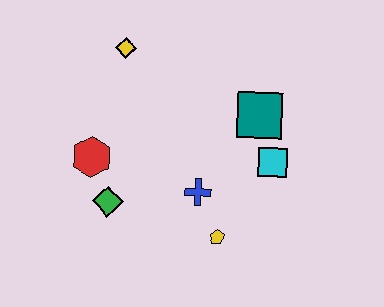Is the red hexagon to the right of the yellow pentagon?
No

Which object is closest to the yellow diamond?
The red hexagon is closest to the yellow diamond.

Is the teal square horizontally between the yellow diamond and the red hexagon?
No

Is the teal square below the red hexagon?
No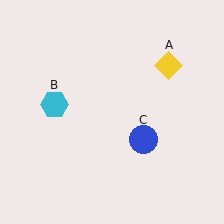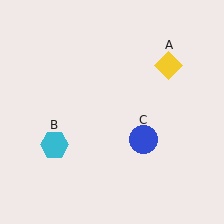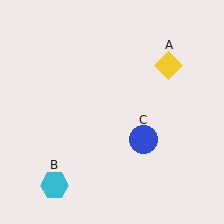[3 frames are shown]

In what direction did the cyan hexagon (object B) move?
The cyan hexagon (object B) moved down.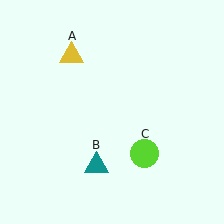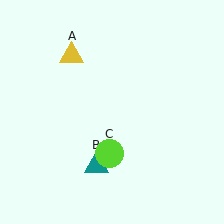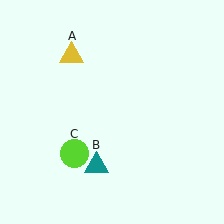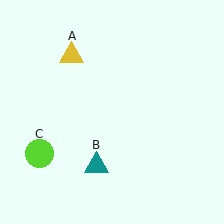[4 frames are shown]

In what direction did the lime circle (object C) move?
The lime circle (object C) moved left.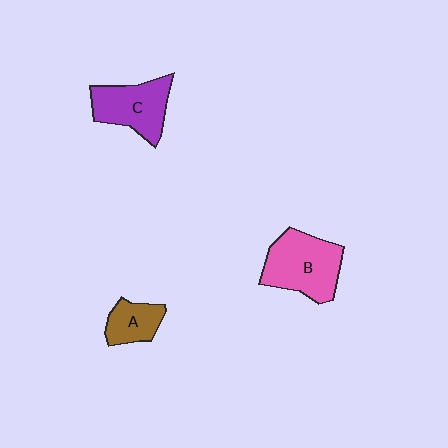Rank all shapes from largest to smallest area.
From largest to smallest: B (pink), C (purple), A (brown).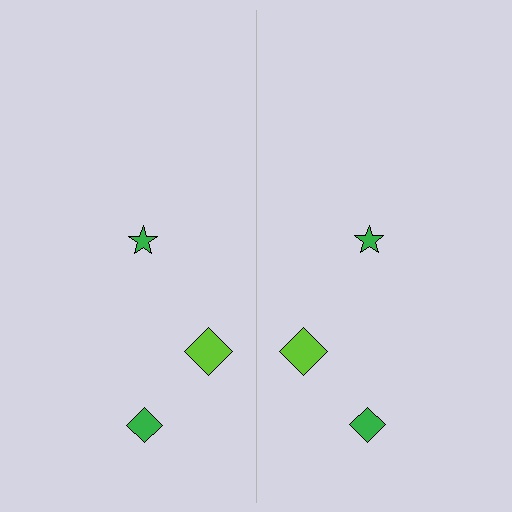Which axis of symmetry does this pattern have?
The pattern has a vertical axis of symmetry running through the center of the image.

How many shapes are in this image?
There are 6 shapes in this image.